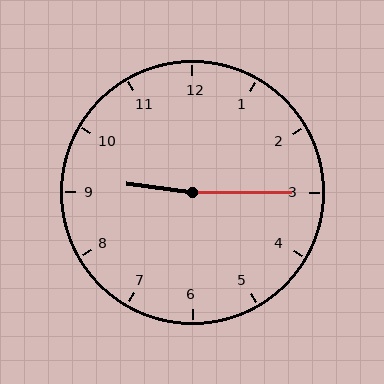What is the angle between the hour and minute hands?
Approximately 172 degrees.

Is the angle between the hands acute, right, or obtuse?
It is obtuse.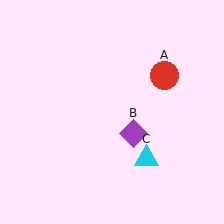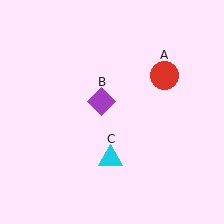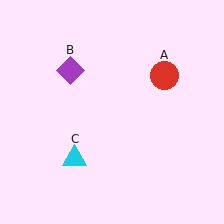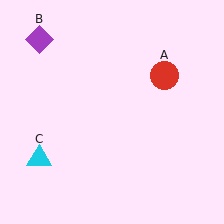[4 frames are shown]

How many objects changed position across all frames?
2 objects changed position: purple diamond (object B), cyan triangle (object C).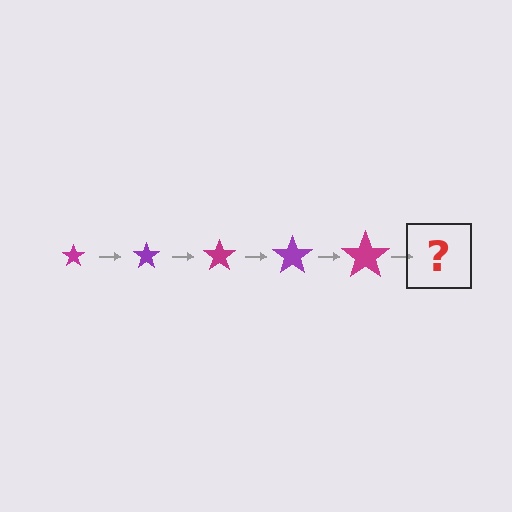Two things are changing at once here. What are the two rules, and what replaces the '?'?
The two rules are that the star grows larger each step and the color cycles through magenta and purple. The '?' should be a purple star, larger than the previous one.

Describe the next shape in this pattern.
It should be a purple star, larger than the previous one.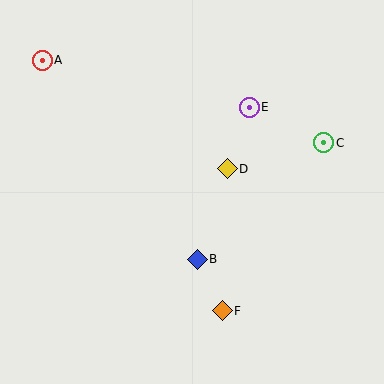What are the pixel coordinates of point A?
Point A is at (42, 60).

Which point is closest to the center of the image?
Point D at (227, 169) is closest to the center.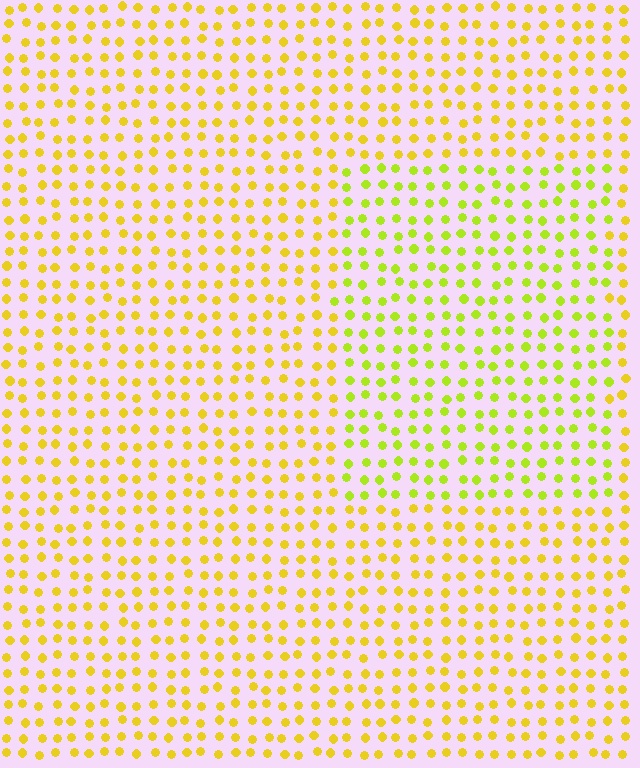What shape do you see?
I see a rectangle.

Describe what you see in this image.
The image is filled with small yellow elements in a uniform arrangement. A rectangle-shaped region is visible where the elements are tinted to a slightly different hue, forming a subtle color boundary.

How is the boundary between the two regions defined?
The boundary is defined purely by a slight shift in hue (about 27 degrees). Spacing, size, and orientation are identical on both sides.